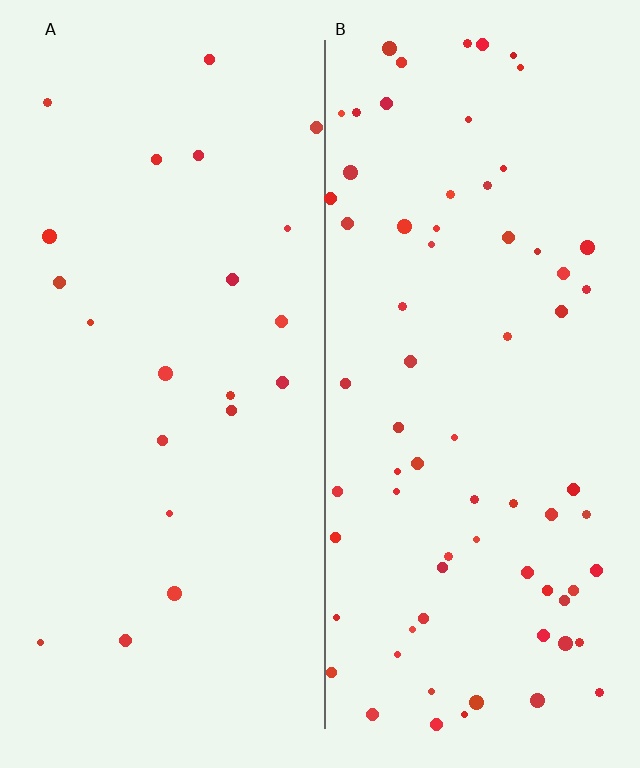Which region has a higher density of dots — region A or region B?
B (the right).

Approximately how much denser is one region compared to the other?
Approximately 3.3× — region B over region A.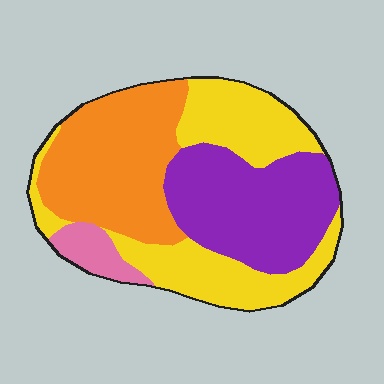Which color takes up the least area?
Pink, at roughly 5%.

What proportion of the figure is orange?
Orange covers about 30% of the figure.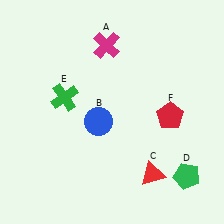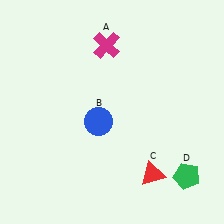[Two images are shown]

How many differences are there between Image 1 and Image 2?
There are 2 differences between the two images.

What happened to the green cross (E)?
The green cross (E) was removed in Image 2. It was in the top-left area of Image 1.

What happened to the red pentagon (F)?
The red pentagon (F) was removed in Image 2. It was in the bottom-right area of Image 1.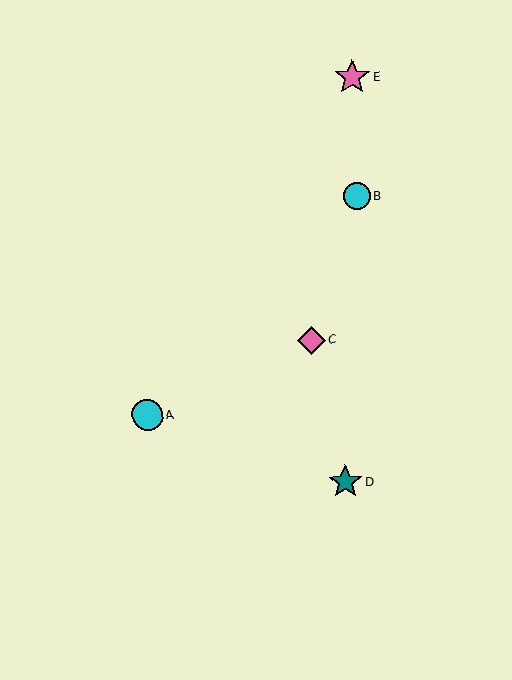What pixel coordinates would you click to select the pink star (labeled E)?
Click at (352, 78) to select the pink star E.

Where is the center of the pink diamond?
The center of the pink diamond is at (311, 340).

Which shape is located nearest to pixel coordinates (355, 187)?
The cyan circle (labeled B) at (357, 196) is nearest to that location.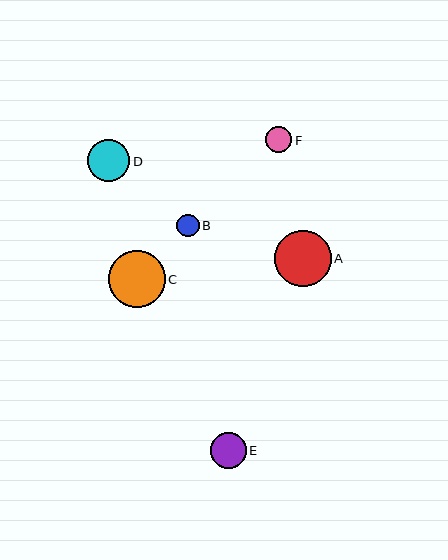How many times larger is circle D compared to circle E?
Circle D is approximately 1.2 times the size of circle E.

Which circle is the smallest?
Circle B is the smallest with a size of approximately 23 pixels.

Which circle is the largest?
Circle C is the largest with a size of approximately 57 pixels.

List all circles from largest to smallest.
From largest to smallest: C, A, D, E, F, B.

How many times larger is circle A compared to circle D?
Circle A is approximately 1.3 times the size of circle D.